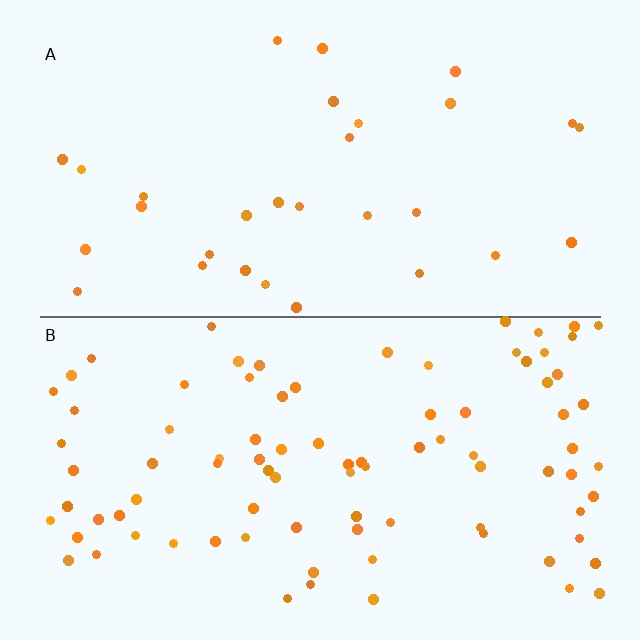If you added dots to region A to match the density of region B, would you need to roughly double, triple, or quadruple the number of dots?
Approximately triple.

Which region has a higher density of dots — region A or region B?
B (the bottom).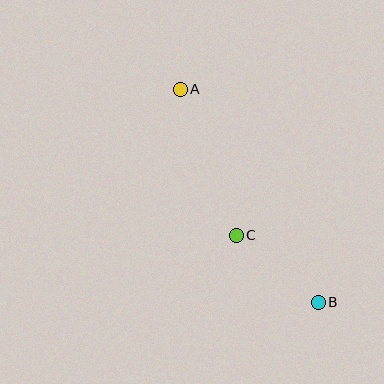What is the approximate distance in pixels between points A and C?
The distance between A and C is approximately 156 pixels.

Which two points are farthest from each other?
Points A and B are farthest from each other.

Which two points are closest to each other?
Points B and C are closest to each other.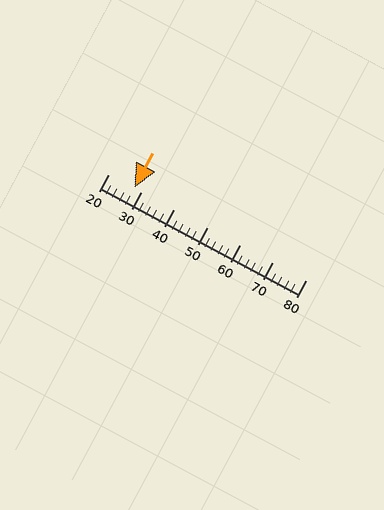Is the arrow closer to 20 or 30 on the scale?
The arrow is closer to 30.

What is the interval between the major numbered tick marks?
The major tick marks are spaced 10 units apart.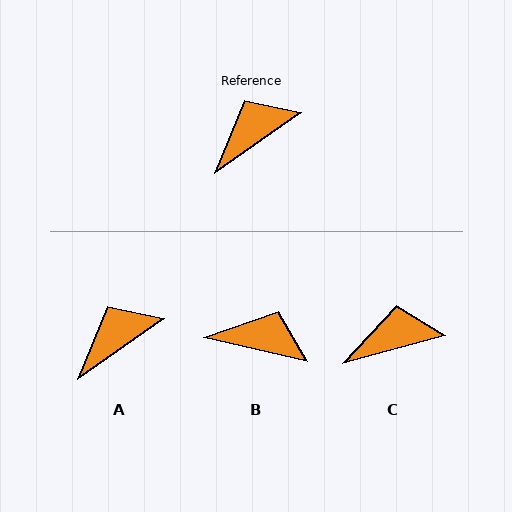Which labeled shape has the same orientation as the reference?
A.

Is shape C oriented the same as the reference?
No, it is off by about 20 degrees.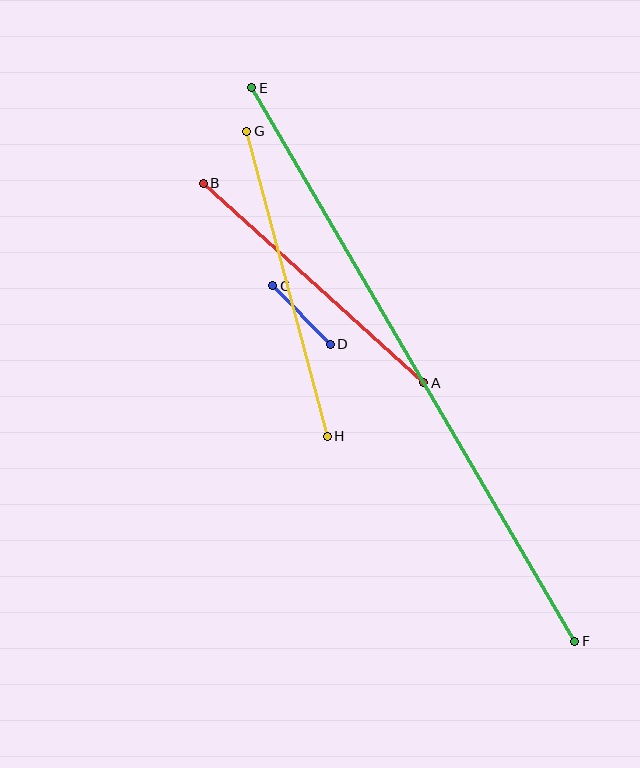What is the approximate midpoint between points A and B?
The midpoint is at approximately (314, 283) pixels.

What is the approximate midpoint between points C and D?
The midpoint is at approximately (302, 315) pixels.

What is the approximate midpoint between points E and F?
The midpoint is at approximately (413, 365) pixels.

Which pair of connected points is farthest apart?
Points E and F are farthest apart.